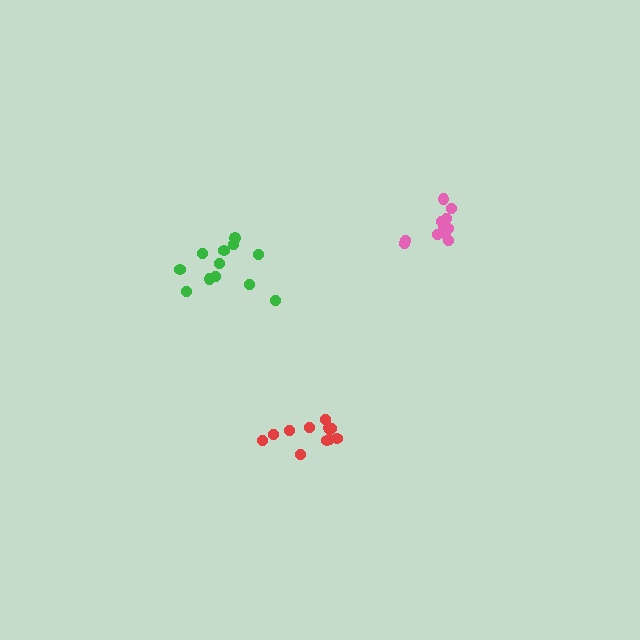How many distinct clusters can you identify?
There are 3 distinct clusters.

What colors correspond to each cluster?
The clusters are colored: red, green, pink.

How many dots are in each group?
Group 1: 11 dots, Group 2: 12 dots, Group 3: 11 dots (34 total).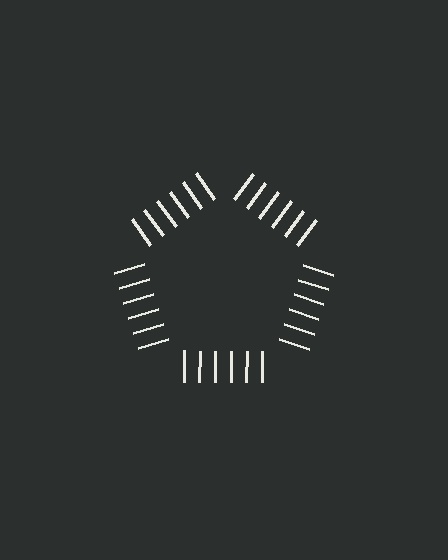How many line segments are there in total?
30 — 6 along each of the 5 edges.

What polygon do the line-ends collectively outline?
An illusory pentagon — the line segments terminate on its edges but no continuous stroke is drawn.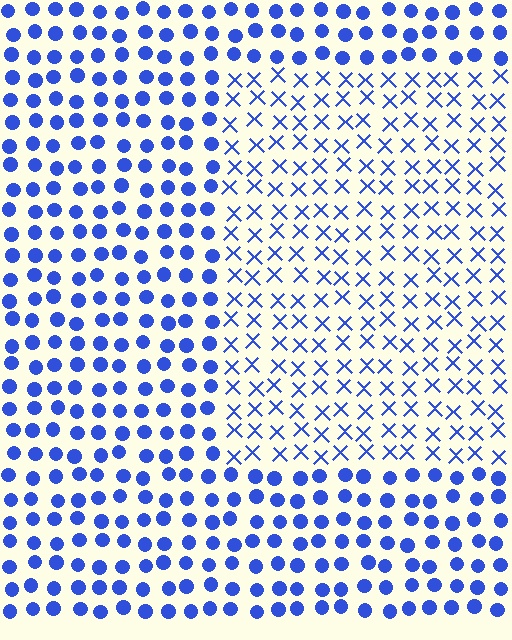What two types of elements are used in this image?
The image uses X marks inside the rectangle region and circles outside it.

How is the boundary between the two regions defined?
The boundary is defined by a change in element shape: X marks inside vs. circles outside. All elements share the same color and spacing.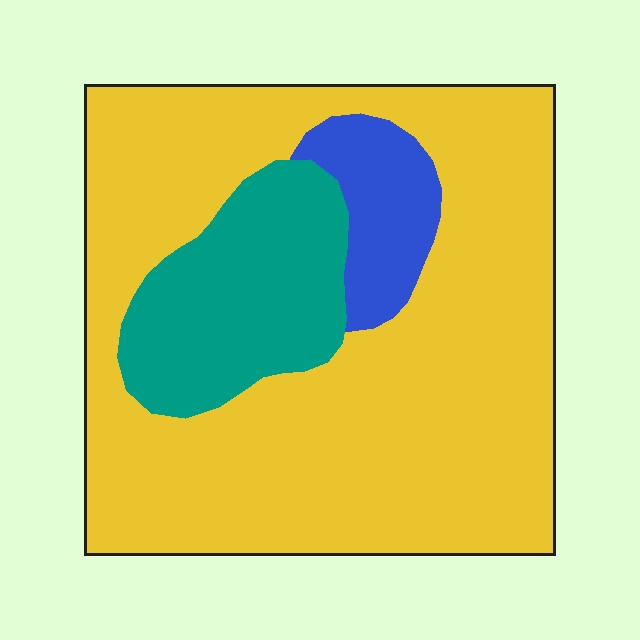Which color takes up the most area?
Yellow, at roughly 75%.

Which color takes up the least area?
Blue, at roughly 10%.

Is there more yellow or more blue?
Yellow.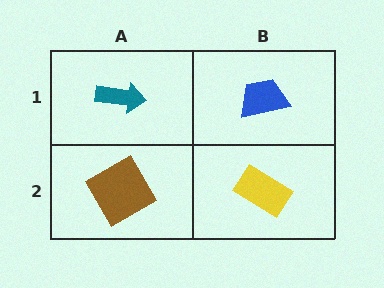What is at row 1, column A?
A teal arrow.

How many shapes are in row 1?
2 shapes.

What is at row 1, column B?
A blue trapezoid.